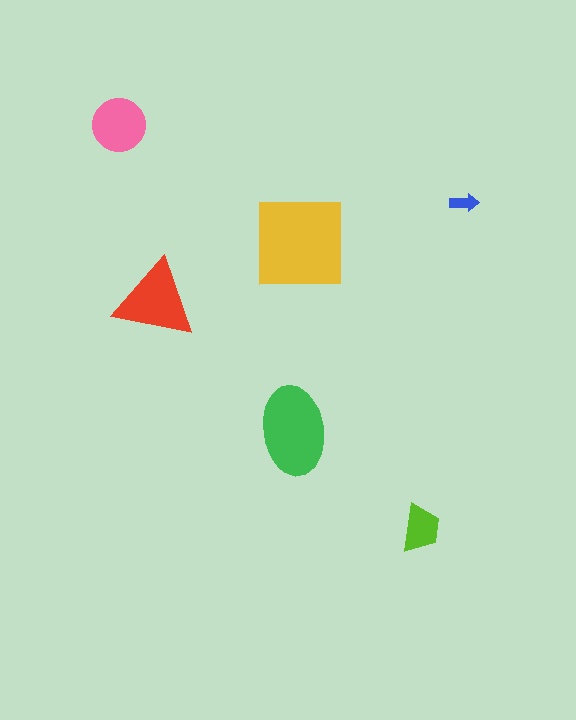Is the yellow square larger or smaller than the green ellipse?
Larger.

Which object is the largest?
The yellow square.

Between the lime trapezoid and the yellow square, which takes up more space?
The yellow square.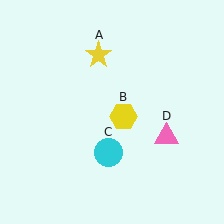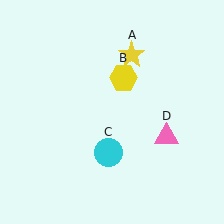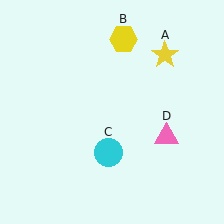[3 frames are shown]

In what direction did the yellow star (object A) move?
The yellow star (object A) moved right.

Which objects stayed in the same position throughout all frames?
Cyan circle (object C) and pink triangle (object D) remained stationary.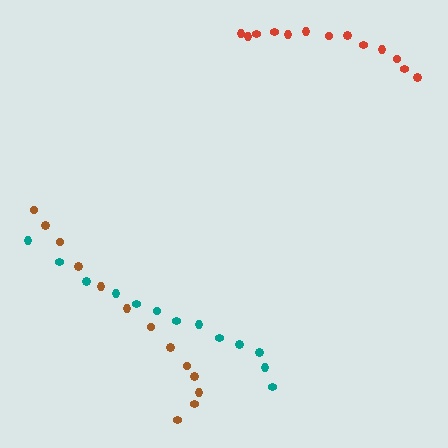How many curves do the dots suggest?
There are 3 distinct paths.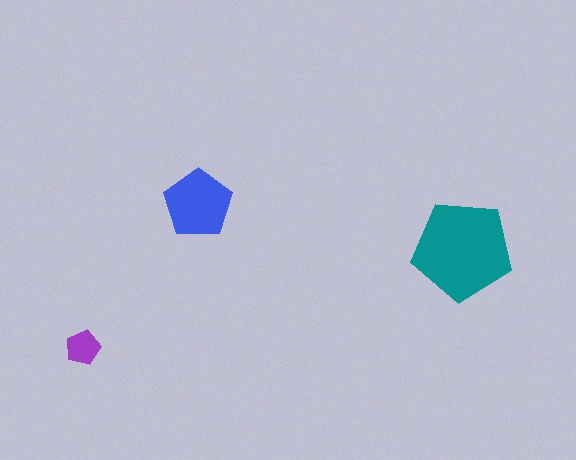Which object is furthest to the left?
The purple pentagon is leftmost.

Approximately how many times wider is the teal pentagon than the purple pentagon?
About 3 times wider.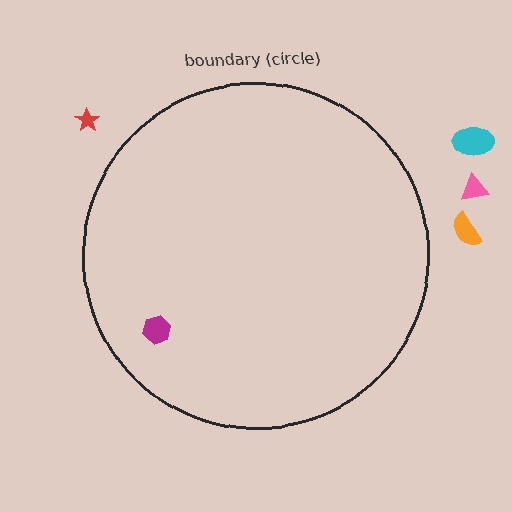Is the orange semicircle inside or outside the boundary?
Outside.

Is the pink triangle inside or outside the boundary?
Outside.